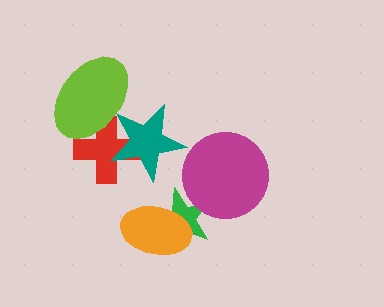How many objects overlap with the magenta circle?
1 object overlaps with the magenta circle.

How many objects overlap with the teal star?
2 objects overlap with the teal star.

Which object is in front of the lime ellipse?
The teal star is in front of the lime ellipse.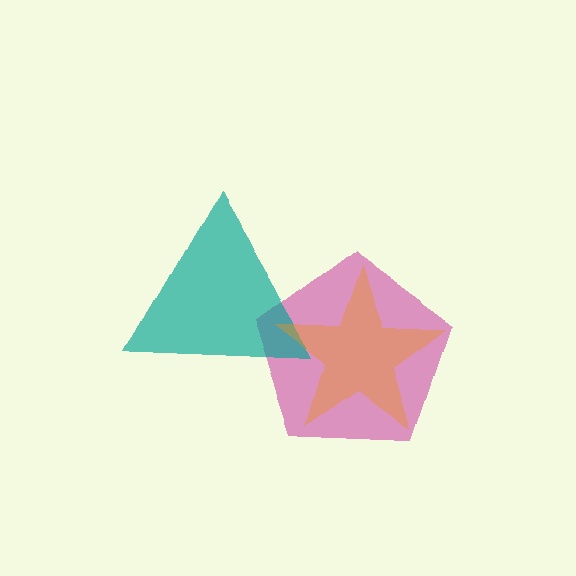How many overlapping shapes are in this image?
There are 3 overlapping shapes in the image.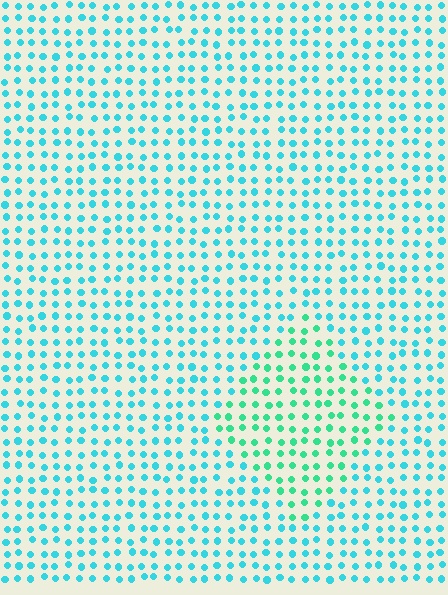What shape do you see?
I see a diamond.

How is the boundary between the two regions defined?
The boundary is defined purely by a slight shift in hue (about 32 degrees). Spacing, size, and orientation are identical on both sides.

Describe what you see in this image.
The image is filled with small cyan elements in a uniform arrangement. A diamond-shaped region is visible where the elements are tinted to a slightly different hue, forming a subtle color boundary.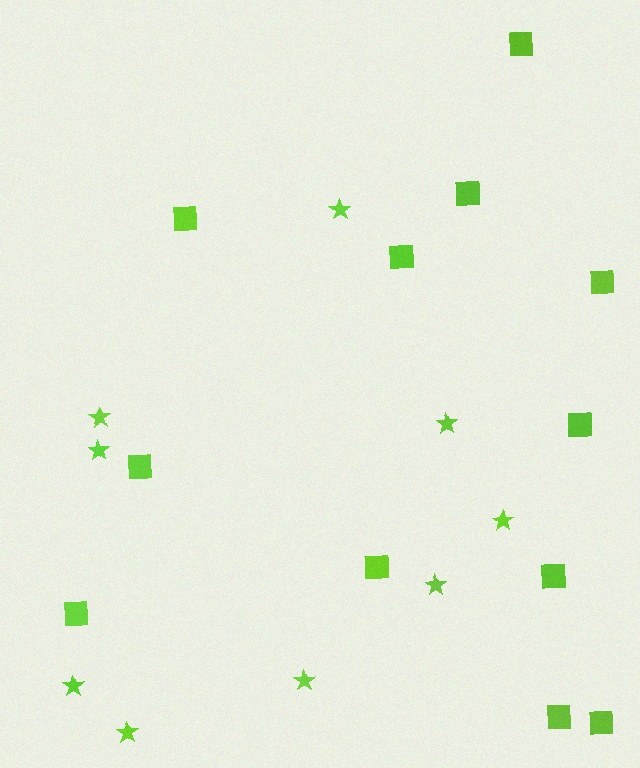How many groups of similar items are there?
There are 2 groups: one group of squares (12) and one group of stars (9).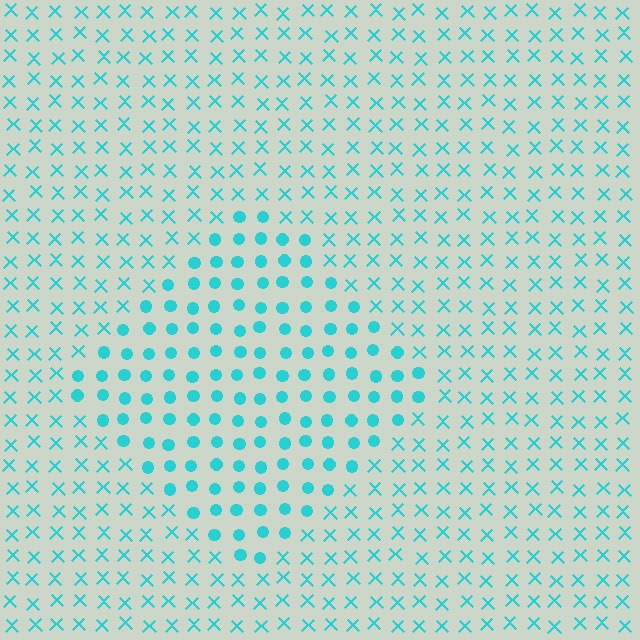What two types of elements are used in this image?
The image uses circles inside the diamond region and X marks outside it.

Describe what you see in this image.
The image is filled with small cyan elements arranged in a uniform grid. A diamond-shaped region contains circles, while the surrounding area contains X marks. The boundary is defined purely by the change in element shape.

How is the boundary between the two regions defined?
The boundary is defined by a change in element shape: circles inside vs. X marks outside. All elements share the same color and spacing.